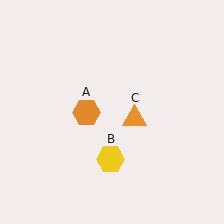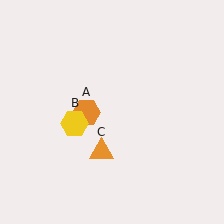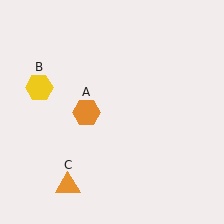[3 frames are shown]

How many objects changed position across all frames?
2 objects changed position: yellow hexagon (object B), orange triangle (object C).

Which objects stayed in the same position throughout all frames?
Orange hexagon (object A) remained stationary.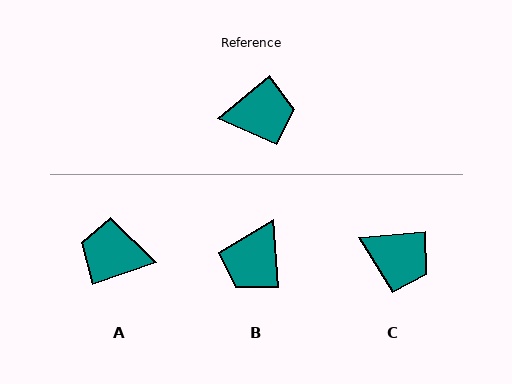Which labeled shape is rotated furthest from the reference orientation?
A, about 158 degrees away.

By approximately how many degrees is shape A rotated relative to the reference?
Approximately 158 degrees counter-clockwise.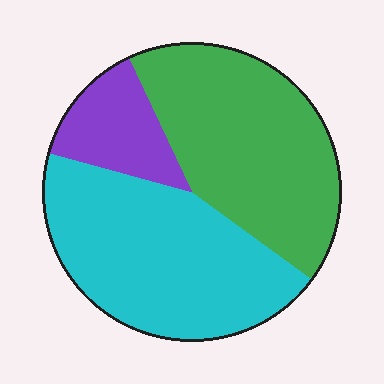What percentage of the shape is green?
Green covers around 40% of the shape.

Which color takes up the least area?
Purple, at roughly 15%.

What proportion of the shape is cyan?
Cyan covers 44% of the shape.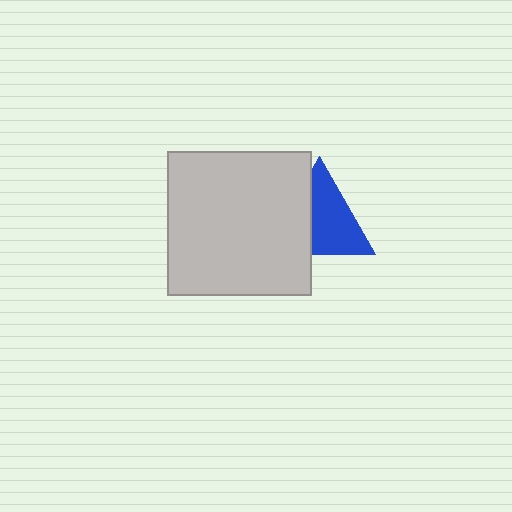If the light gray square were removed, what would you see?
You would see the complete blue triangle.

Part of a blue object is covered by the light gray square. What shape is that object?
It is a triangle.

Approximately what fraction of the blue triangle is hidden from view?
Roughly 37% of the blue triangle is hidden behind the light gray square.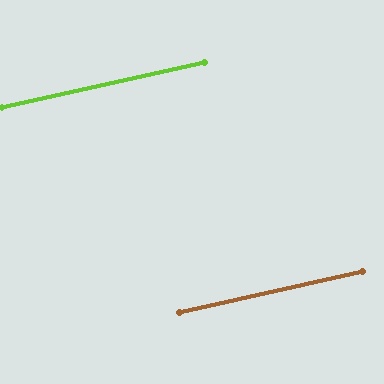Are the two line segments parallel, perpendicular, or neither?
Parallel — their directions differ by only 0.0°.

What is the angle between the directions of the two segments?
Approximately 0 degrees.